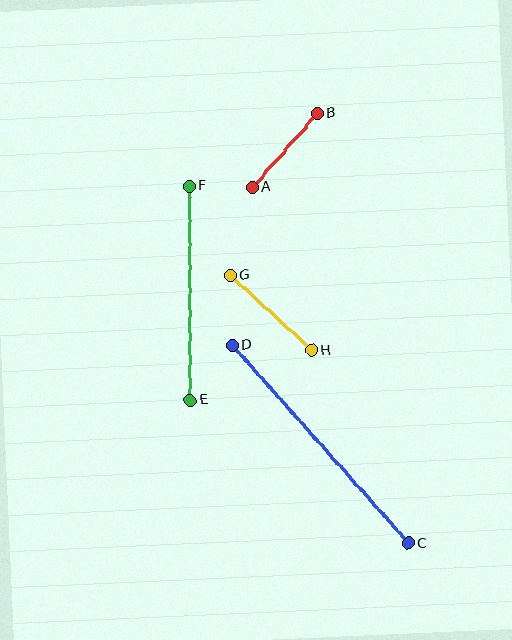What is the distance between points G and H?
The distance is approximately 111 pixels.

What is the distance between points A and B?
The distance is approximately 99 pixels.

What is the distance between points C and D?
The distance is approximately 265 pixels.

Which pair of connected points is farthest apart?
Points C and D are farthest apart.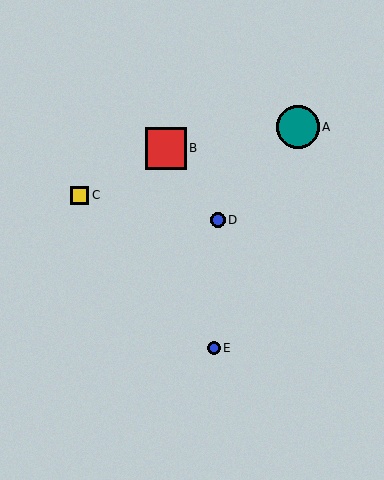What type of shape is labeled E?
Shape E is a blue circle.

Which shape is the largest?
The teal circle (labeled A) is the largest.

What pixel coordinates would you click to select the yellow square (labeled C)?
Click at (79, 195) to select the yellow square C.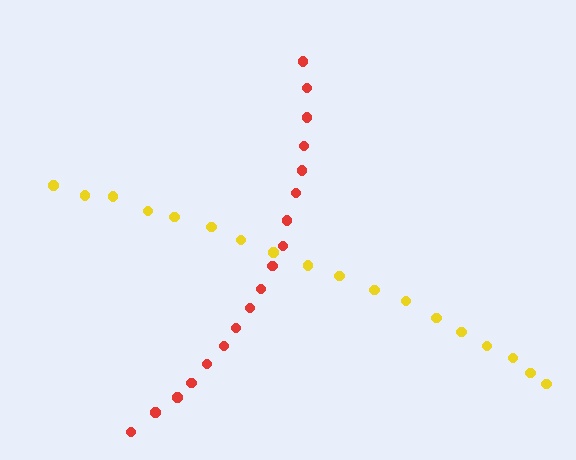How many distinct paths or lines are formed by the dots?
There are 2 distinct paths.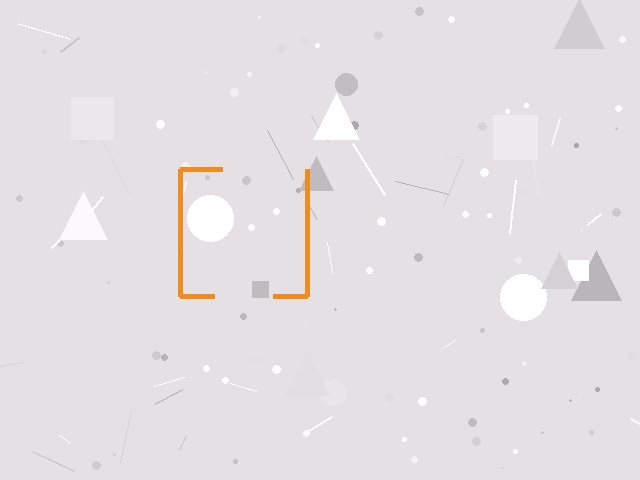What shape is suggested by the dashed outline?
The dashed outline suggests a square.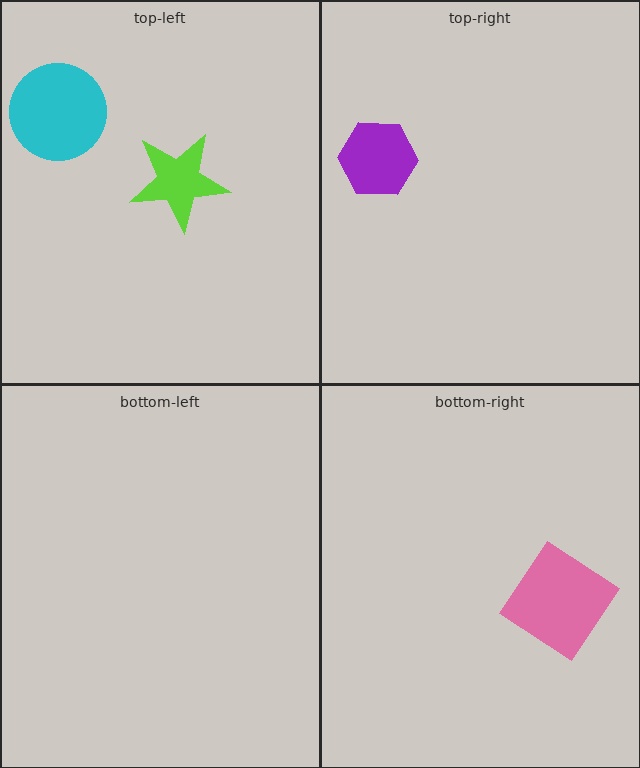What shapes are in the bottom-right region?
The pink diamond.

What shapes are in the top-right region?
The purple hexagon.